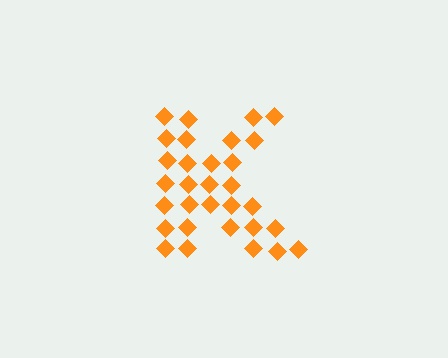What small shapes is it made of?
It is made of small diamonds.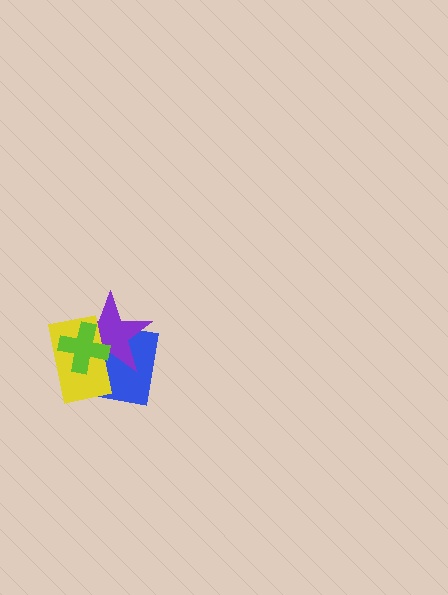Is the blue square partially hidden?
Yes, it is partially covered by another shape.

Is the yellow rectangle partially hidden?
Yes, it is partially covered by another shape.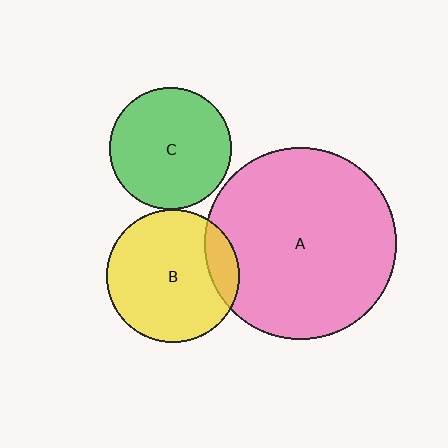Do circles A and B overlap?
Yes.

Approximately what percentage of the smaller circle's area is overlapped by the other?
Approximately 15%.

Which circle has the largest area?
Circle A (pink).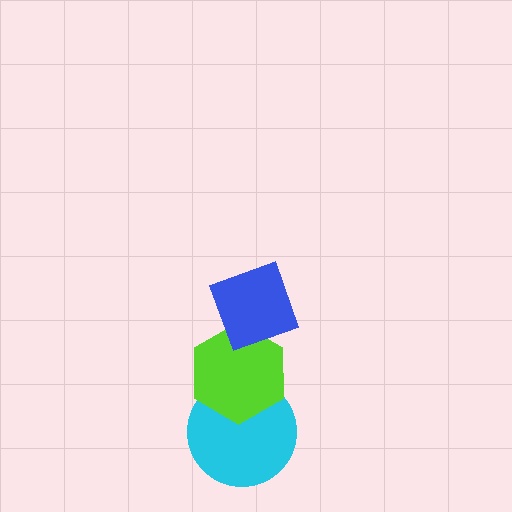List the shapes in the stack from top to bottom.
From top to bottom: the blue diamond, the lime hexagon, the cyan circle.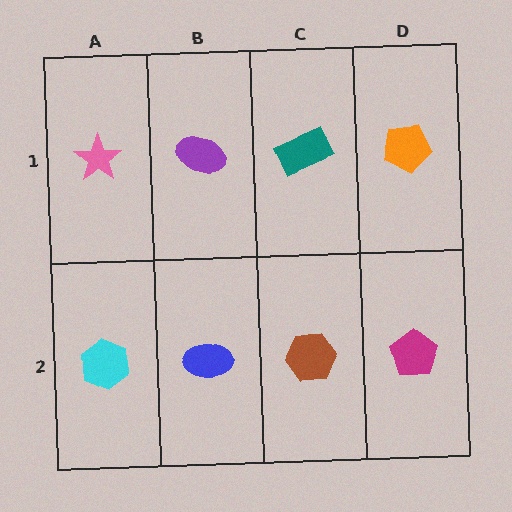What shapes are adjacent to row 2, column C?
A teal rectangle (row 1, column C), a blue ellipse (row 2, column B), a magenta pentagon (row 2, column D).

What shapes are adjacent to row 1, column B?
A blue ellipse (row 2, column B), a pink star (row 1, column A), a teal rectangle (row 1, column C).